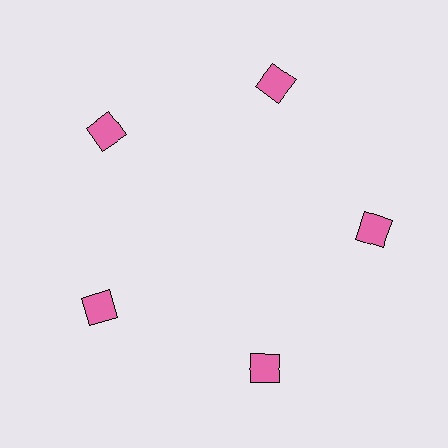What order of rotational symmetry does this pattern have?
This pattern has 5-fold rotational symmetry.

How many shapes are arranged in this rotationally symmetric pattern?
There are 5 shapes, arranged in 5 groups of 1.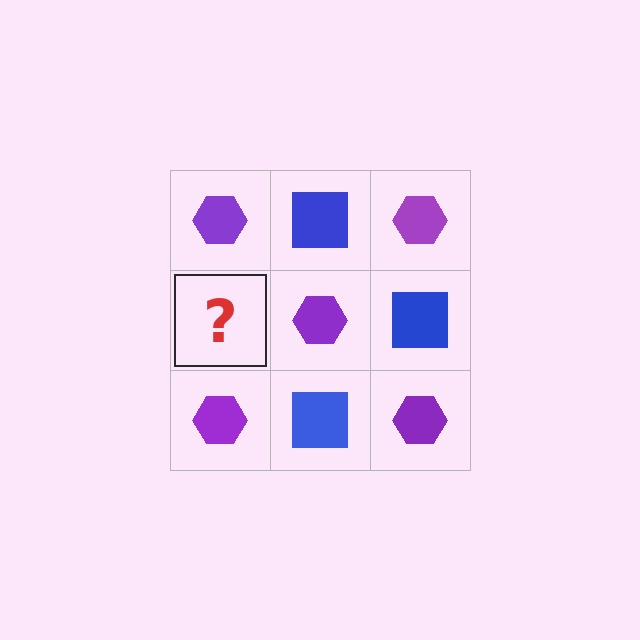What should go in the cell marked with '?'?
The missing cell should contain a blue square.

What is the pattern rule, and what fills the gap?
The rule is that it alternates purple hexagon and blue square in a checkerboard pattern. The gap should be filled with a blue square.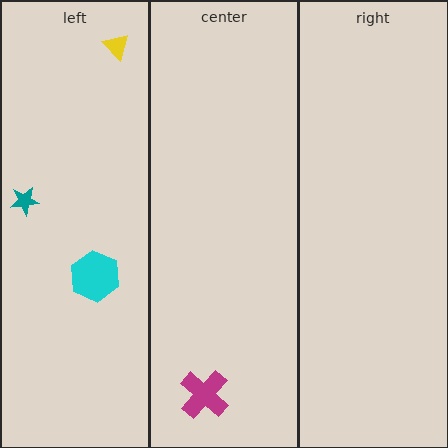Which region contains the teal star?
The left region.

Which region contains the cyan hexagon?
The left region.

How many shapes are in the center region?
1.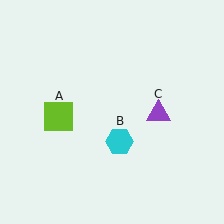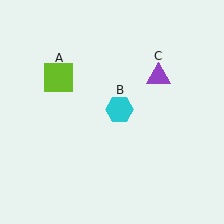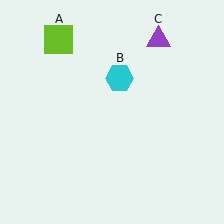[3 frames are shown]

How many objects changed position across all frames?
3 objects changed position: lime square (object A), cyan hexagon (object B), purple triangle (object C).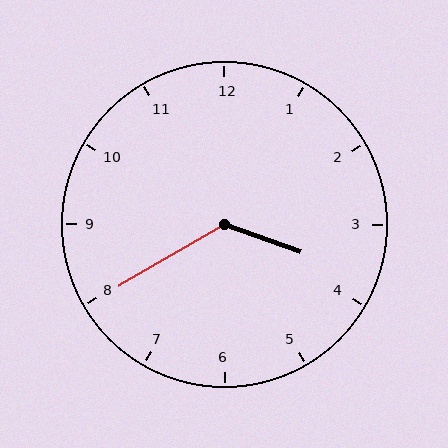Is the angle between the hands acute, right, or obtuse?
It is obtuse.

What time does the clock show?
3:40.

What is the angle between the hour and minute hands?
Approximately 130 degrees.